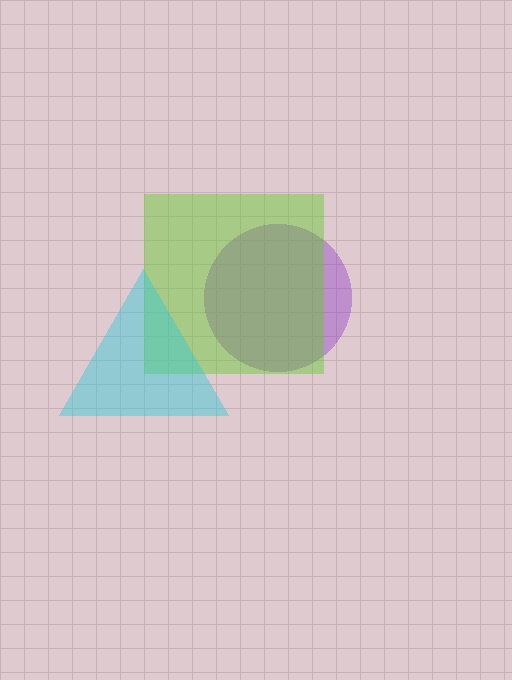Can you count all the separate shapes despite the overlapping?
Yes, there are 3 separate shapes.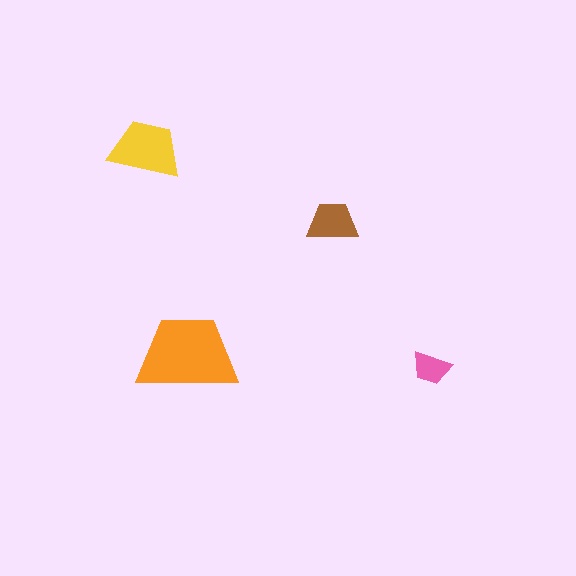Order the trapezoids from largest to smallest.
the orange one, the yellow one, the brown one, the pink one.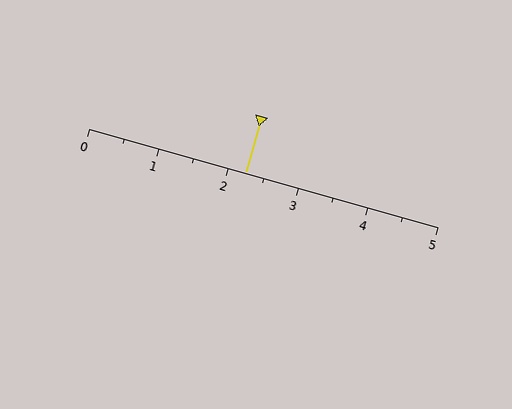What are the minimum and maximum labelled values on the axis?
The axis runs from 0 to 5.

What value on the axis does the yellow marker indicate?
The marker indicates approximately 2.2.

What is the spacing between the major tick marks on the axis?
The major ticks are spaced 1 apart.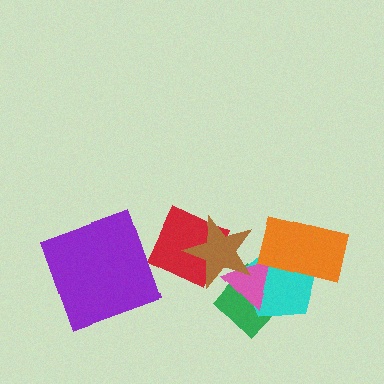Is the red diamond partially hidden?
Yes, it is partially covered by another shape.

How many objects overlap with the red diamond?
1 object overlaps with the red diamond.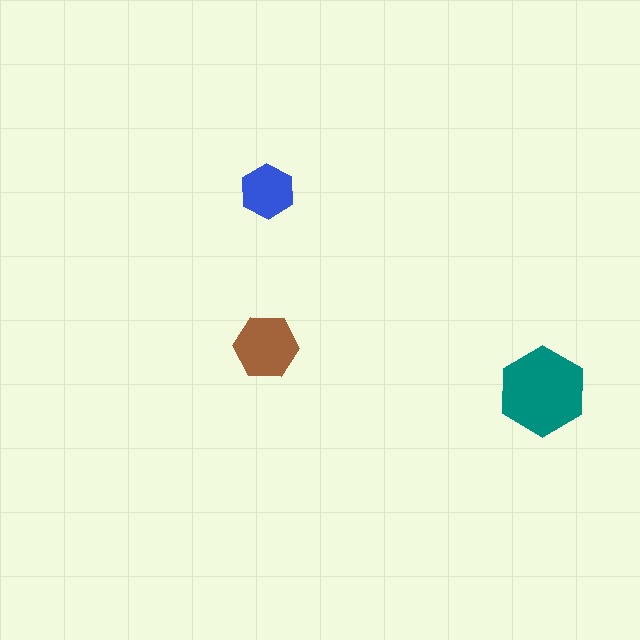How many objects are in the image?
There are 3 objects in the image.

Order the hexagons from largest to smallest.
the teal one, the brown one, the blue one.